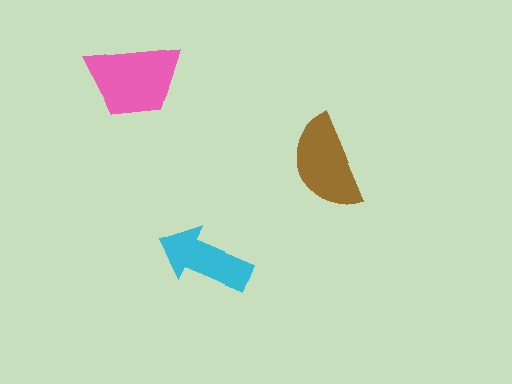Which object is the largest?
The pink trapezoid.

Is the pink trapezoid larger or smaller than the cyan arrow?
Larger.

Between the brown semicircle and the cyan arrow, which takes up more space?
The brown semicircle.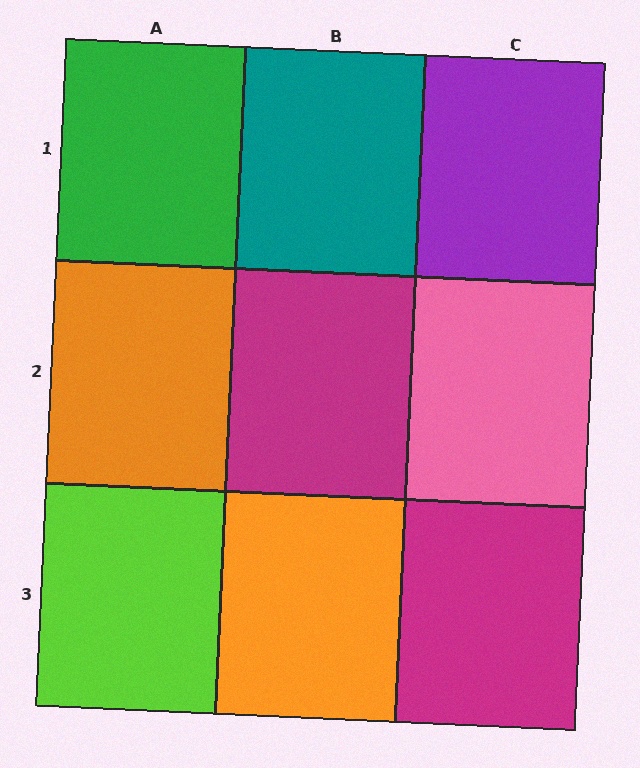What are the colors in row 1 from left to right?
Green, teal, purple.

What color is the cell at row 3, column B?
Orange.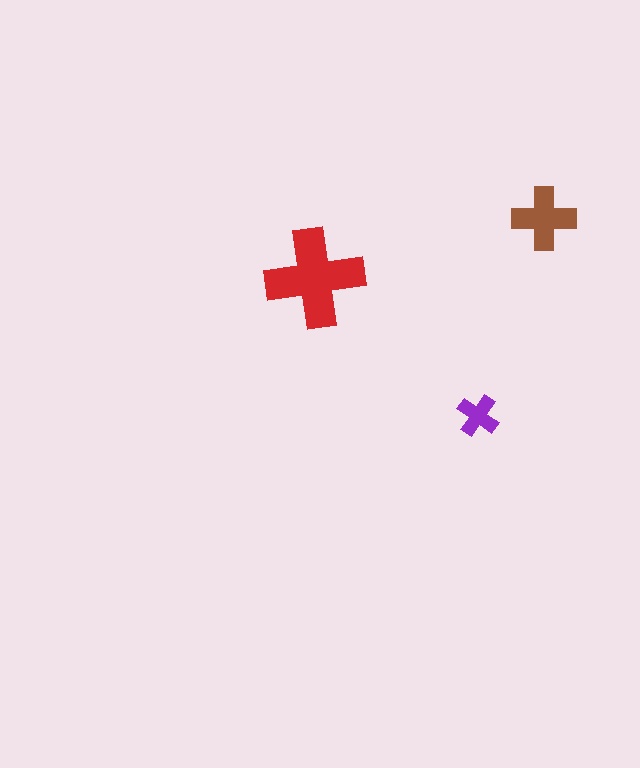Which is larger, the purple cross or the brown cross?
The brown one.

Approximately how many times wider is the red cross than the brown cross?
About 1.5 times wider.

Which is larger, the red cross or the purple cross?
The red one.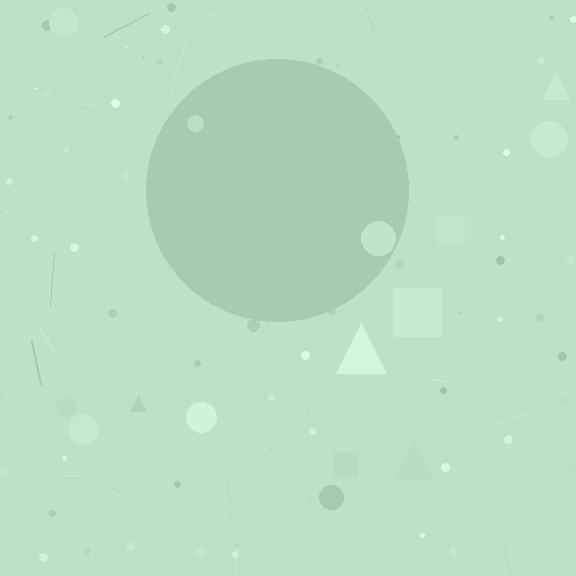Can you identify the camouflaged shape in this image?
The camouflaged shape is a circle.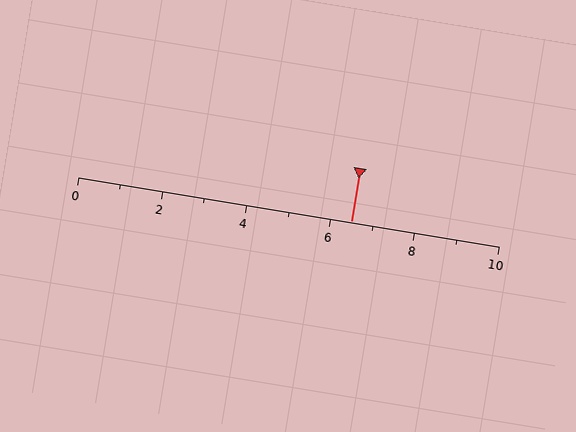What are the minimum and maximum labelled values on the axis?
The axis runs from 0 to 10.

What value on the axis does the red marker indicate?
The marker indicates approximately 6.5.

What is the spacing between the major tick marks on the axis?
The major ticks are spaced 2 apart.